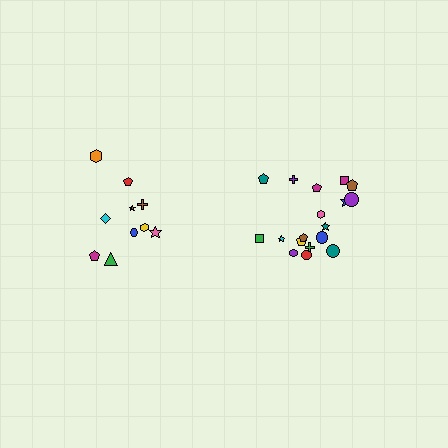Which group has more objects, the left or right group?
The right group.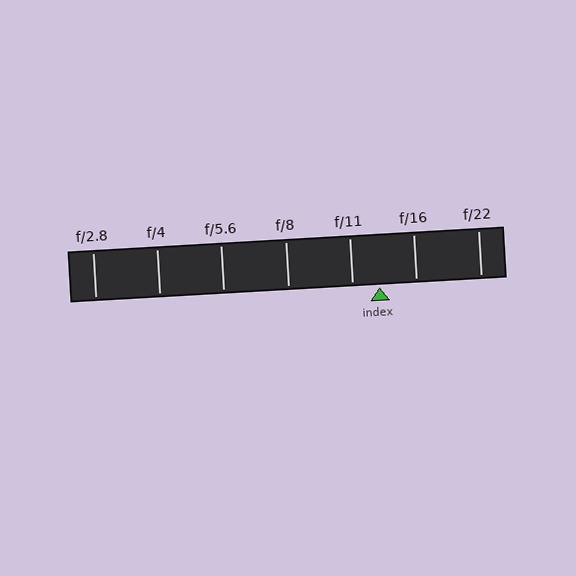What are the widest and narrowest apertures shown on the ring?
The widest aperture shown is f/2.8 and the narrowest is f/22.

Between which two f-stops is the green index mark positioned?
The index mark is between f/11 and f/16.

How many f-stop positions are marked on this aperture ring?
There are 7 f-stop positions marked.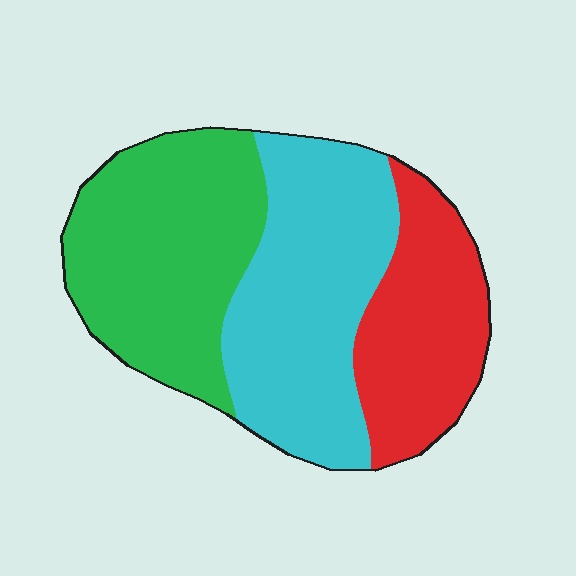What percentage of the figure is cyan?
Cyan takes up between a quarter and a half of the figure.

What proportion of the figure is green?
Green takes up between a third and a half of the figure.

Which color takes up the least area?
Red, at roughly 25%.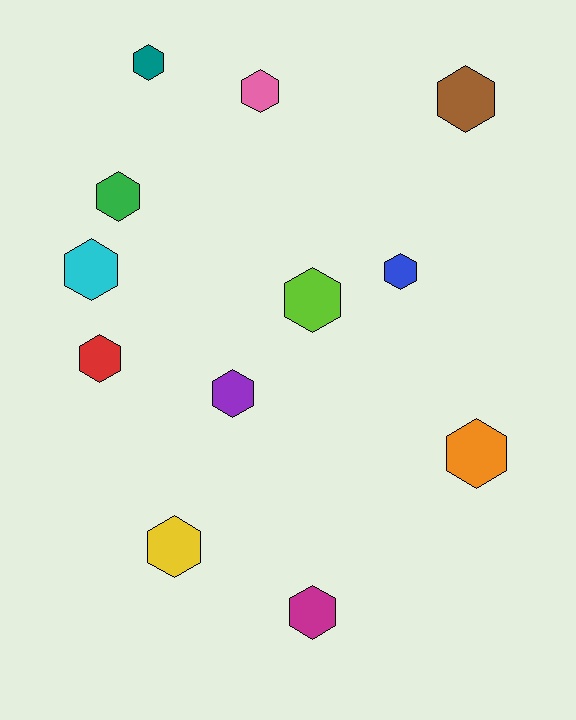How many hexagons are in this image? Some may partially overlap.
There are 12 hexagons.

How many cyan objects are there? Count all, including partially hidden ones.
There is 1 cyan object.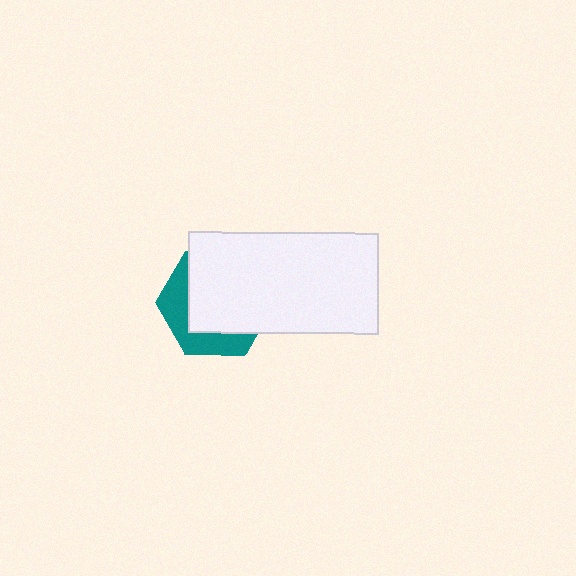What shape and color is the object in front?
The object in front is a white rectangle.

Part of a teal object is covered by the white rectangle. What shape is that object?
It is a hexagon.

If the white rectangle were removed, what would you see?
You would see the complete teal hexagon.